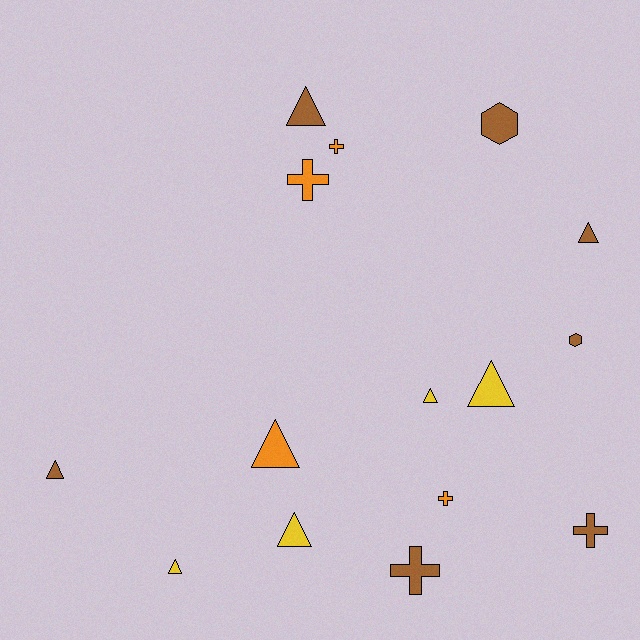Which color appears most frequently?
Brown, with 7 objects.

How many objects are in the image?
There are 15 objects.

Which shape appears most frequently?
Triangle, with 8 objects.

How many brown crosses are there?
There are 2 brown crosses.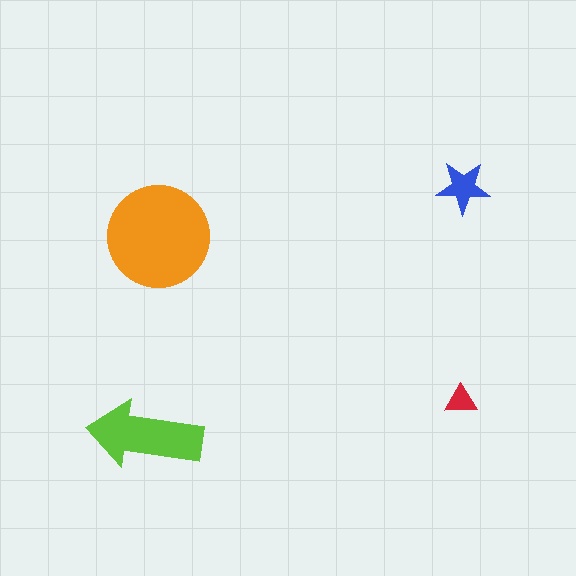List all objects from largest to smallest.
The orange circle, the lime arrow, the blue star, the red triangle.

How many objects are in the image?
There are 4 objects in the image.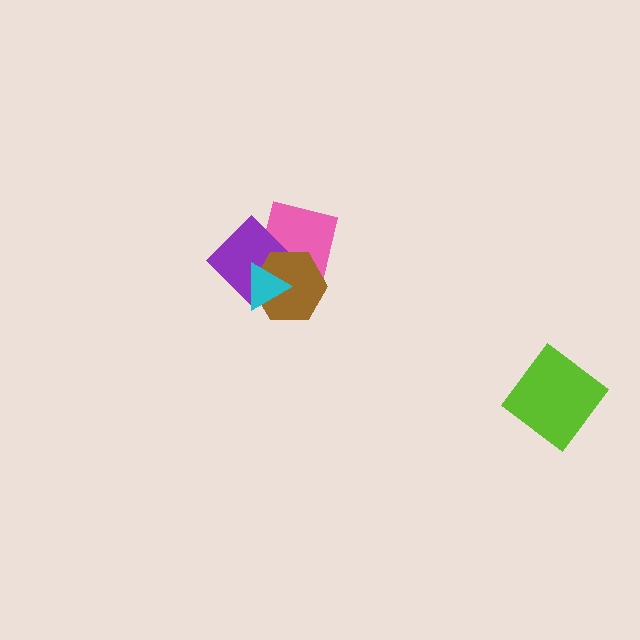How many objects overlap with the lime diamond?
0 objects overlap with the lime diamond.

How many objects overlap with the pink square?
3 objects overlap with the pink square.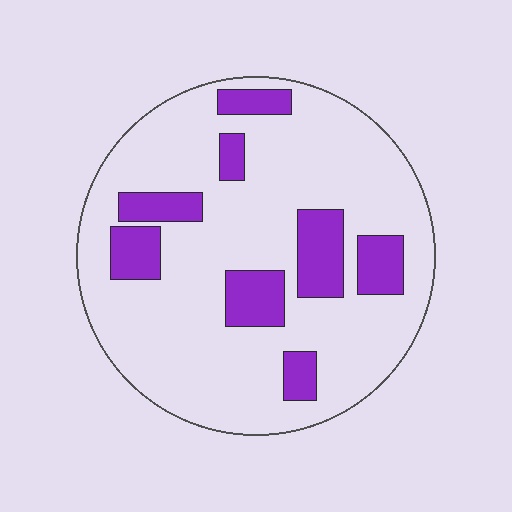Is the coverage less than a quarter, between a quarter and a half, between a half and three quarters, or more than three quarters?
Less than a quarter.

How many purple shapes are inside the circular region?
8.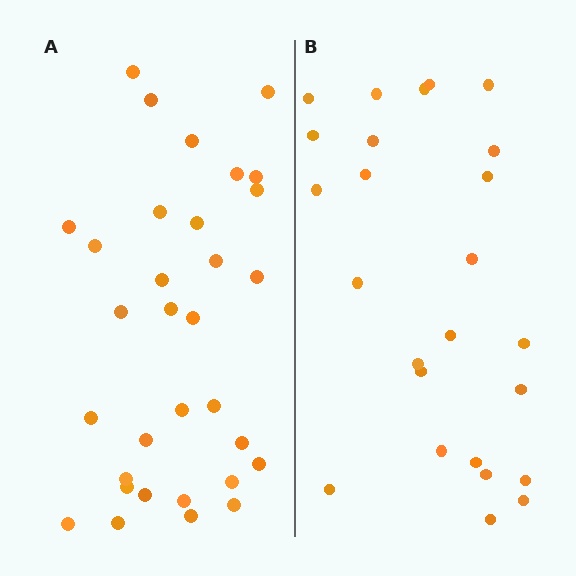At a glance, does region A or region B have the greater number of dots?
Region A (the left region) has more dots.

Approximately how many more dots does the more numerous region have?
Region A has roughly 8 or so more dots than region B.